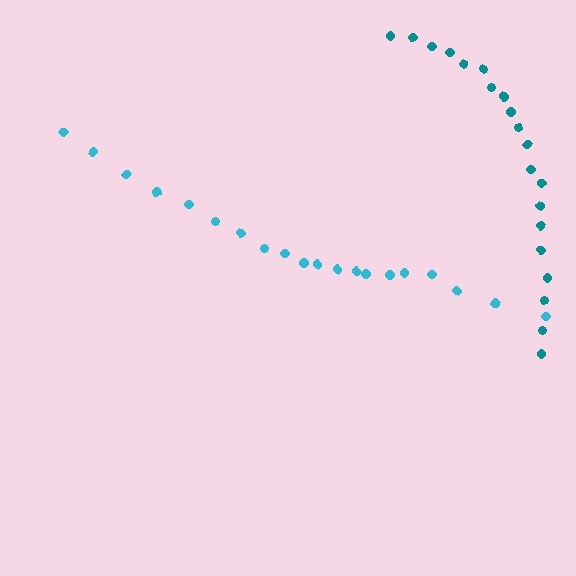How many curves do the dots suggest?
There are 2 distinct paths.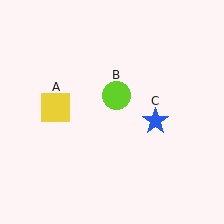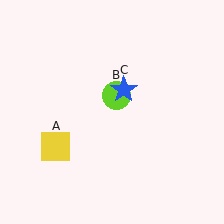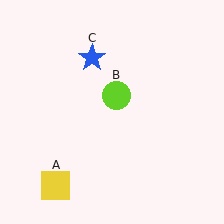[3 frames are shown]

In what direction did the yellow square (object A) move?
The yellow square (object A) moved down.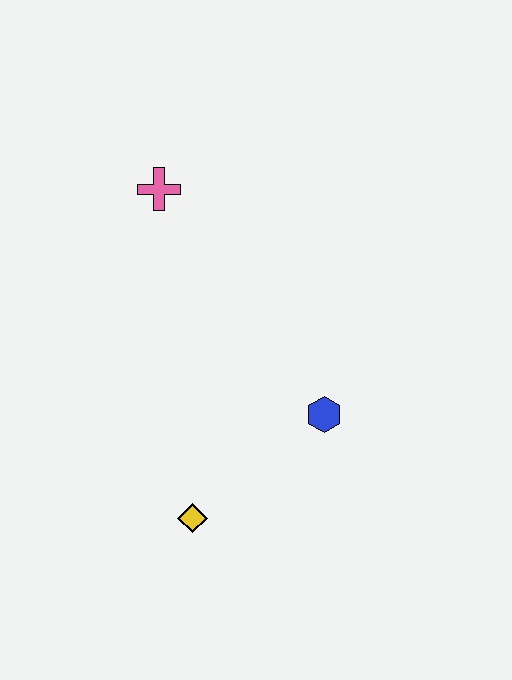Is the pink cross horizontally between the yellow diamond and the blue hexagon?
No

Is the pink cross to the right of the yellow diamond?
No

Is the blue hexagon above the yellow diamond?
Yes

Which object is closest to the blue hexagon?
The yellow diamond is closest to the blue hexagon.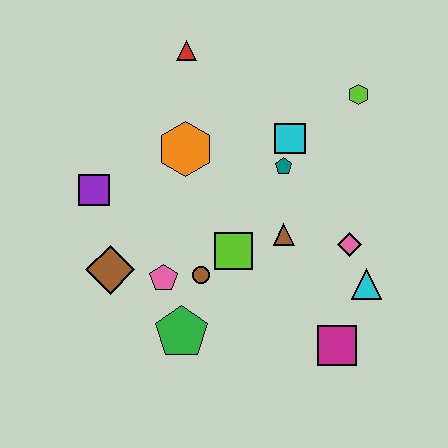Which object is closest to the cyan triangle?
The pink diamond is closest to the cyan triangle.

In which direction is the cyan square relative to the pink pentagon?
The cyan square is above the pink pentagon.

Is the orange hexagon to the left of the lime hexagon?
Yes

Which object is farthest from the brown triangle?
The red triangle is farthest from the brown triangle.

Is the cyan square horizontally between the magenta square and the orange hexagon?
Yes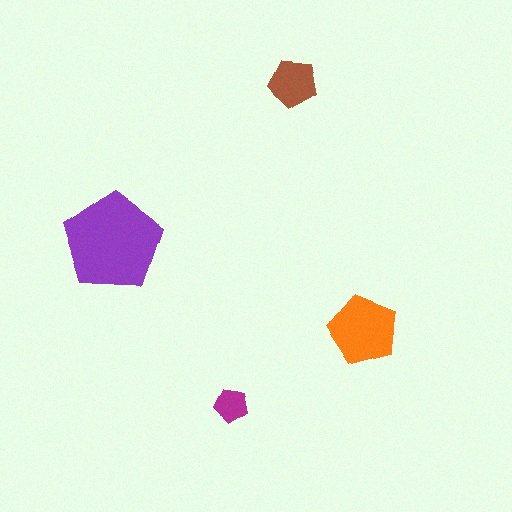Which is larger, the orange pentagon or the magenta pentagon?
The orange one.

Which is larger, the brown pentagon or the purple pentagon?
The purple one.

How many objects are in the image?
There are 4 objects in the image.